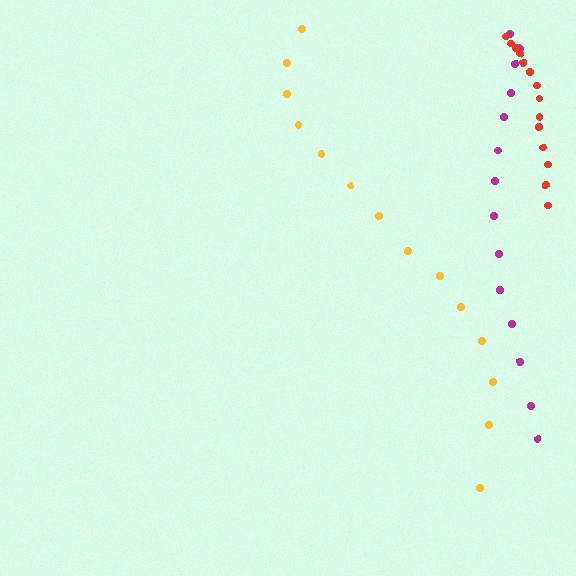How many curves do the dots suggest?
There are 3 distinct paths.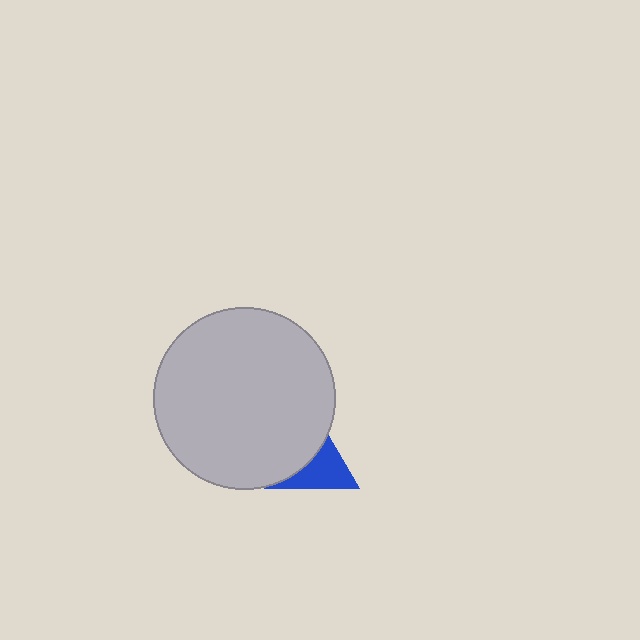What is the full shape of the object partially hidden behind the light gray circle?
The partially hidden object is a blue triangle.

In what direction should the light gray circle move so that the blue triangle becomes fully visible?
The light gray circle should move toward the upper-left. That is the shortest direction to clear the overlap and leave the blue triangle fully visible.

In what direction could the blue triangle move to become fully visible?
The blue triangle could move toward the lower-right. That would shift it out from behind the light gray circle entirely.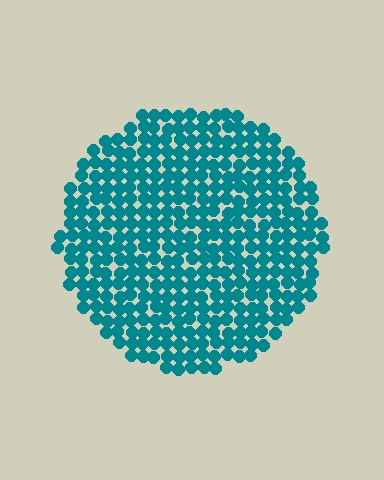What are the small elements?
The small elements are circles.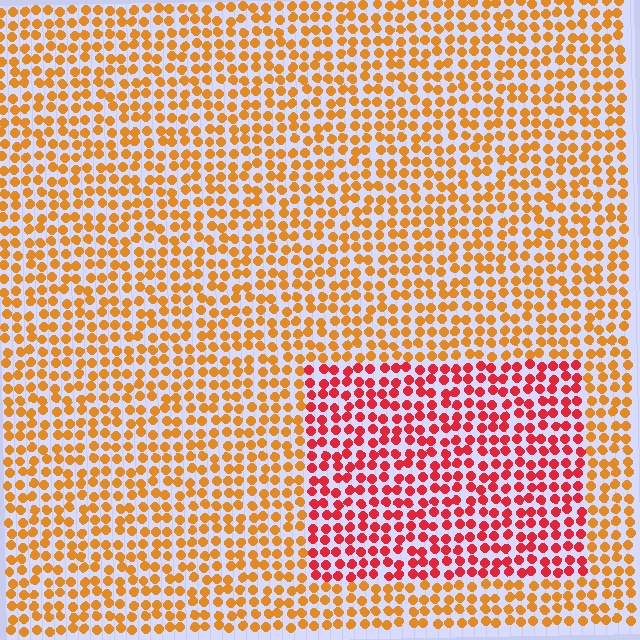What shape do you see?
I see a rectangle.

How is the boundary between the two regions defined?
The boundary is defined purely by a slight shift in hue (about 39 degrees). Spacing, size, and orientation are identical on both sides.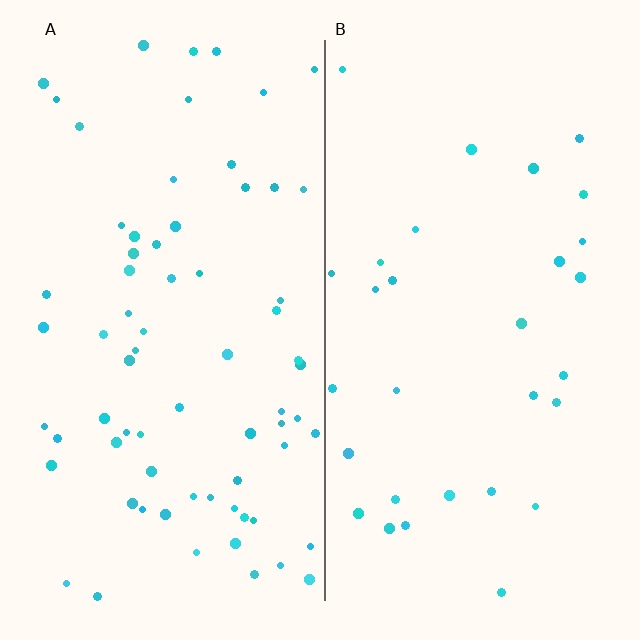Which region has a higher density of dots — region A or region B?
A (the left).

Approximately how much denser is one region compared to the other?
Approximately 2.3× — region A over region B.